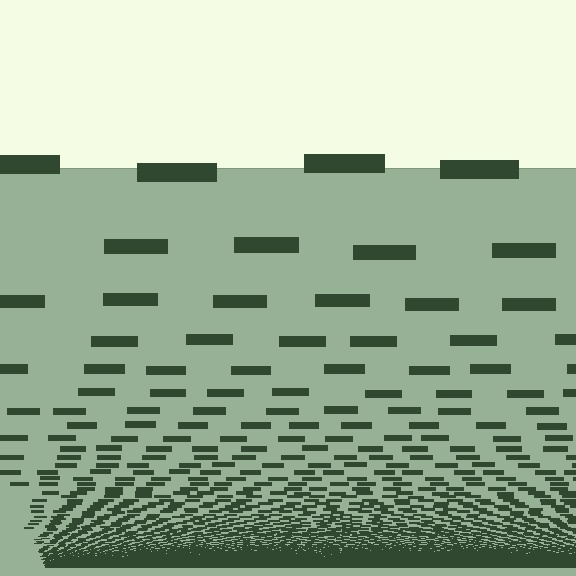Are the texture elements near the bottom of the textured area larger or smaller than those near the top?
Smaller. The gradient is inverted — elements near the bottom are smaller and denser.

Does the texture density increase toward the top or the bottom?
Density increases toward the bottom.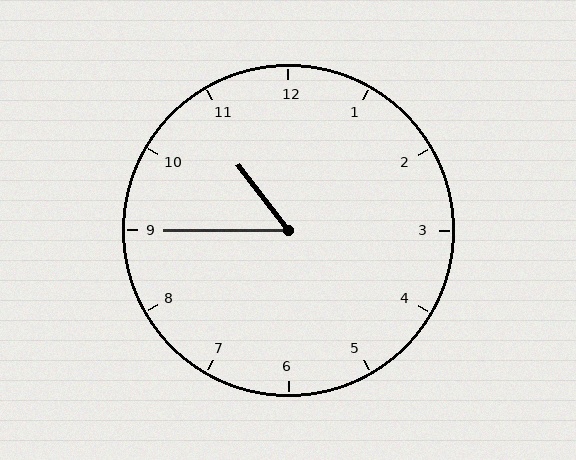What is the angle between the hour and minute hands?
Approximately 52 degrees.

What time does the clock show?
10:45.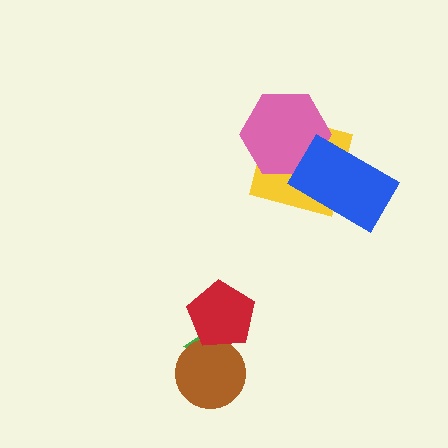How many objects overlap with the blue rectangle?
2 objects overlap with the blue rectangle.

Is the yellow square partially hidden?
Yes, it is partially covered by another shape.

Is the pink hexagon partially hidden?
Yes, it is partially covered by another shape.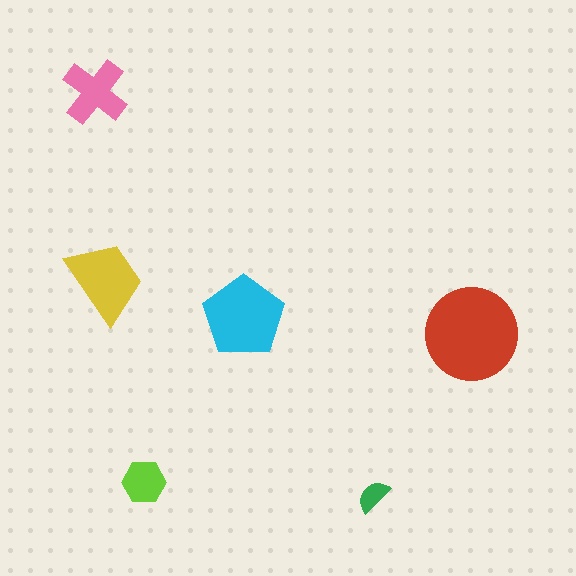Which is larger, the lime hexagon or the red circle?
The red circle.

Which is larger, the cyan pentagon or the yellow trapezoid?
The cyan pentagon.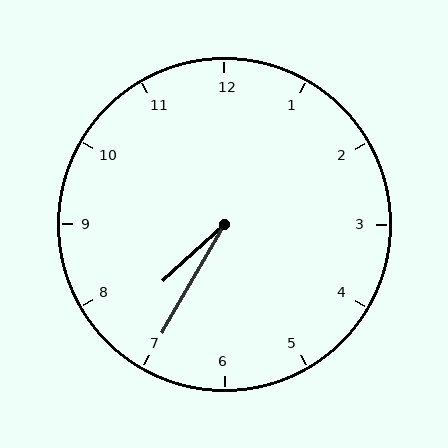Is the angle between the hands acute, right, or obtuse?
It is acute.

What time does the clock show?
7:35.